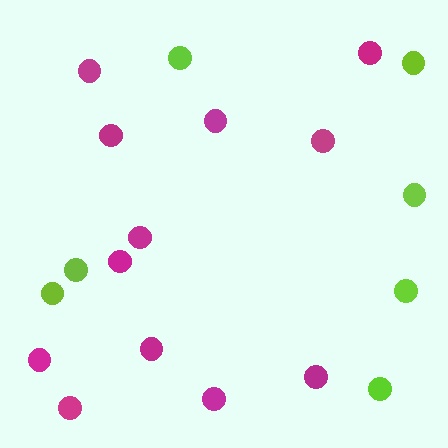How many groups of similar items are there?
There are 2 groups: one group of magenta circles (12) and one group of lime circles (7).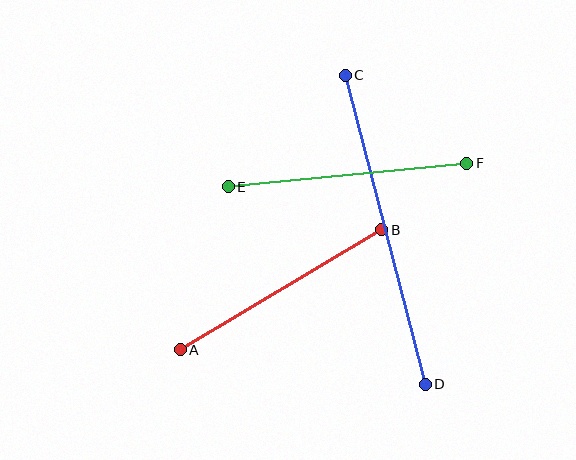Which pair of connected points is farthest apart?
Points C and D are farthest apart.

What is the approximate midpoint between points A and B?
The midpoint is at approximately (281, 290) pixels.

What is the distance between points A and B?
The distance is approximately 234 pixels.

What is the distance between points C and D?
The distance is approximately 319 pixels.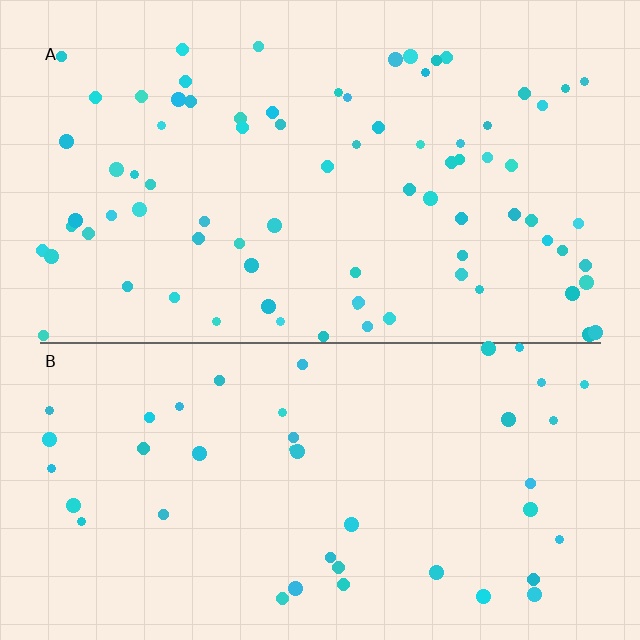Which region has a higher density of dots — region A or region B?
A (the top).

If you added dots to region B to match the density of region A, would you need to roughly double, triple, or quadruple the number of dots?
Approximately double.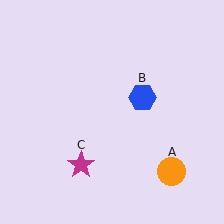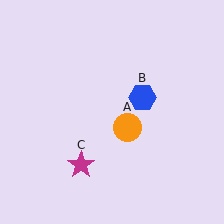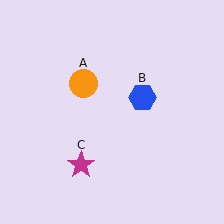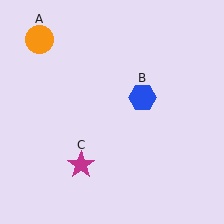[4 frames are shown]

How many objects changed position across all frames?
1 object changed position: orange circle (object A).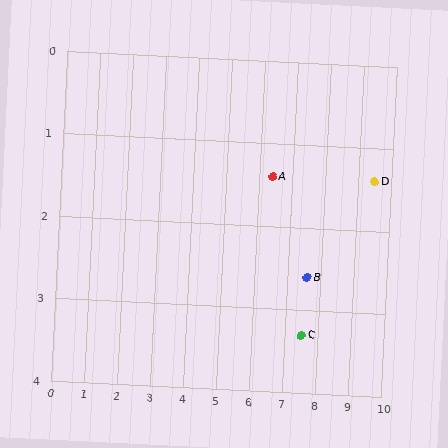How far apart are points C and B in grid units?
Points C and B are about 0.7 grid units apart.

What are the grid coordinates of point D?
Point D is at approximately (9.5, 1.4).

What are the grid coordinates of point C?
Point C is at approximately (7.5, 3.3).